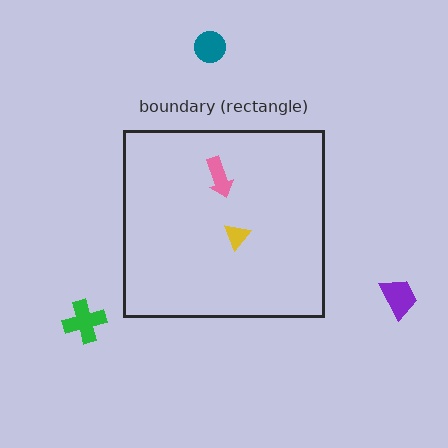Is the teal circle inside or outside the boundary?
Outside.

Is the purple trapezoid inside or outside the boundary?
Outside.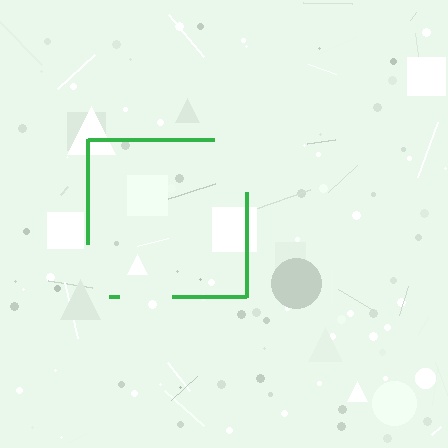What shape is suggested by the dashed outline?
The dashed outline suggests a square.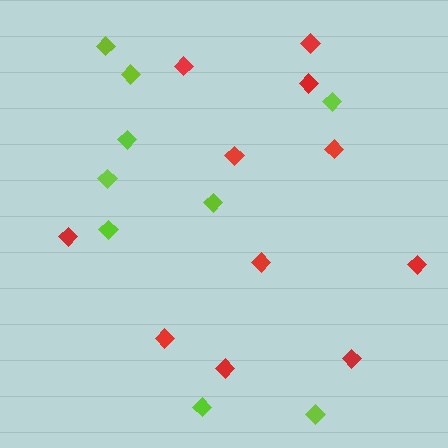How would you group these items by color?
There are 2 groups: one group of lime diamonds (9) and one group of red diamonds (11).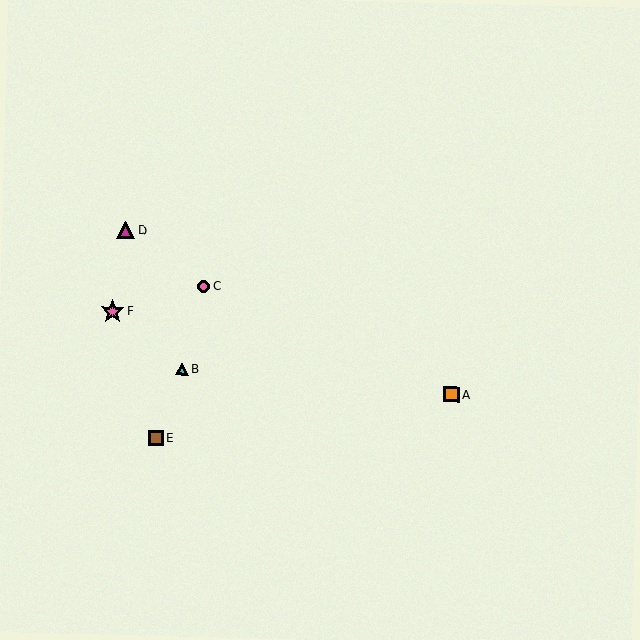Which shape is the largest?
The pink star (labeled F) is the largest.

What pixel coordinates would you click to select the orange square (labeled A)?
Click at (452, 394) to select the orange square A.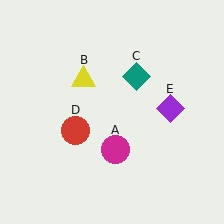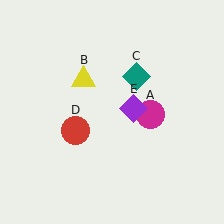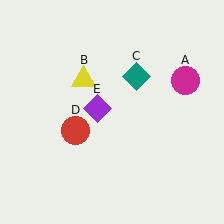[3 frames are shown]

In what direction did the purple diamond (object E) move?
The purple diamond (object E) moved left.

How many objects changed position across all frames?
2 objects changed position: magenta circle (object A), purple diamond (object E).